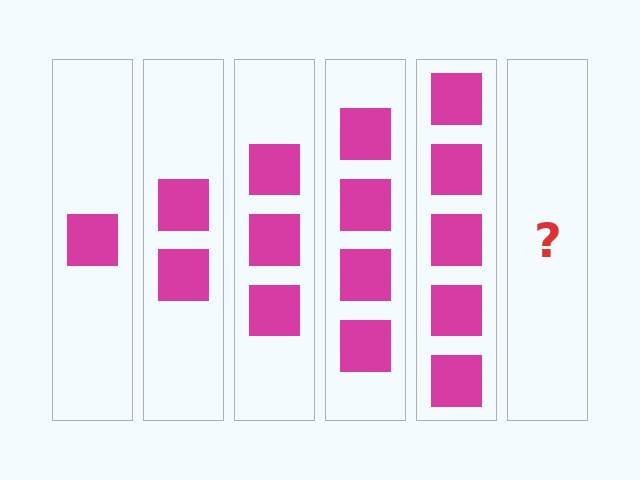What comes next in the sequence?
The next element should be 6 squares.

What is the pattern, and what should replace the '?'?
The pattern is that each step adds one more square. The '?' should be 6 squares.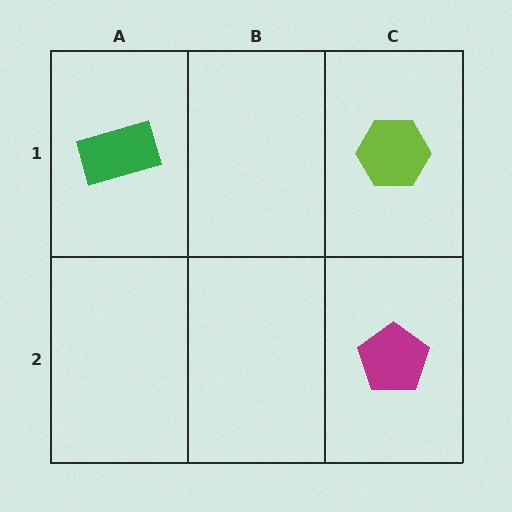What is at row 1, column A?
A green rectangle.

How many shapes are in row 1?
2 shapes.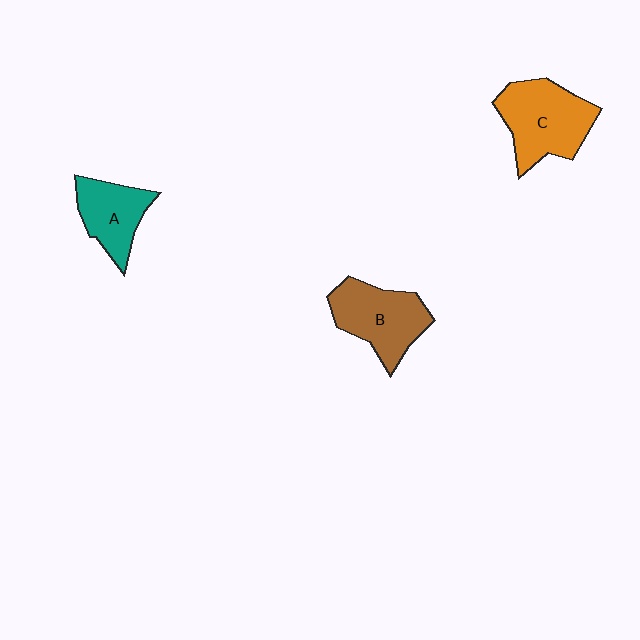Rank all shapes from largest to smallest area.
From largest to smallest: C (orange), B (brown), A (teal).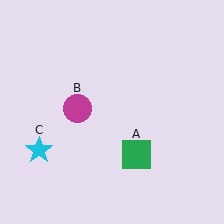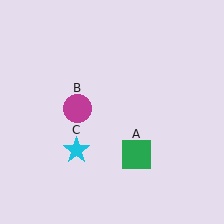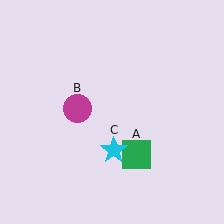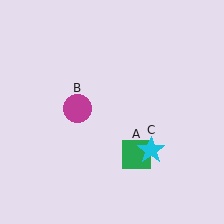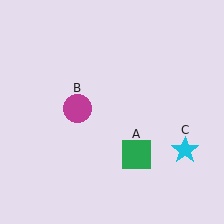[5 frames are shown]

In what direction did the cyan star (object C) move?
The cyan star (object C) moved right.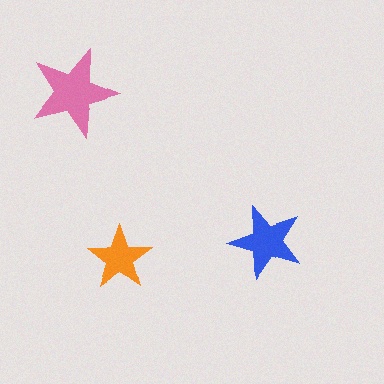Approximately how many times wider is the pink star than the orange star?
About 1.5 times wider.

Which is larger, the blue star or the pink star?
The pink one.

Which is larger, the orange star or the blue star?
The blue one.